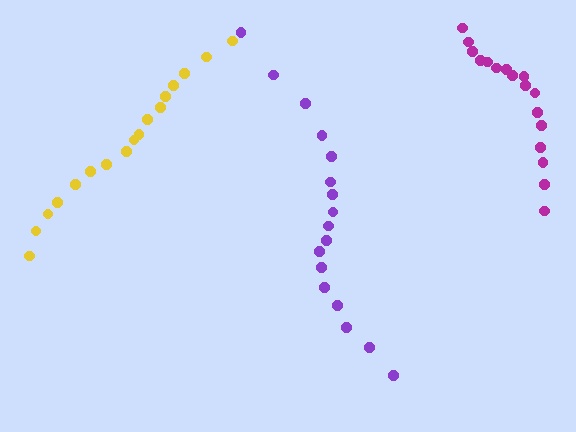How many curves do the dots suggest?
There are 3 distinct paths.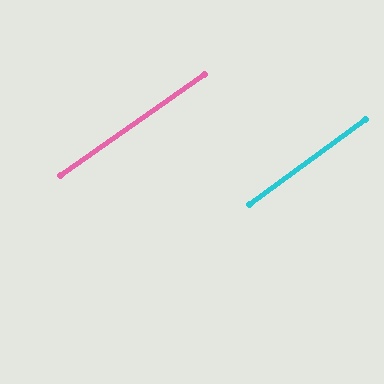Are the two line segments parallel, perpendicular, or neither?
Parallel — their directions differ by only 1.1°.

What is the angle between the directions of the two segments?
Approximately 1 degree.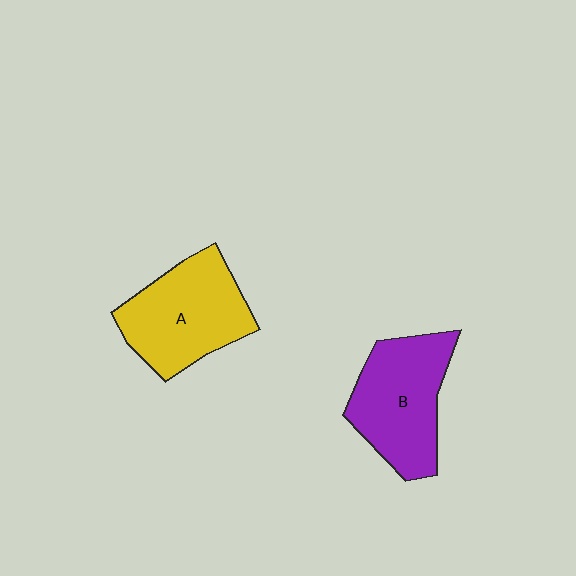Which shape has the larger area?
Shape A (yellow).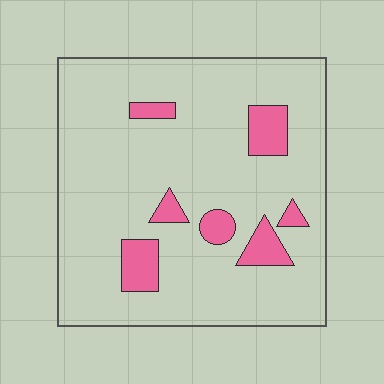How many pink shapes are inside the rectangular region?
7.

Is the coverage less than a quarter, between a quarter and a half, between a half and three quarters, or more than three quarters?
Less than a quarter.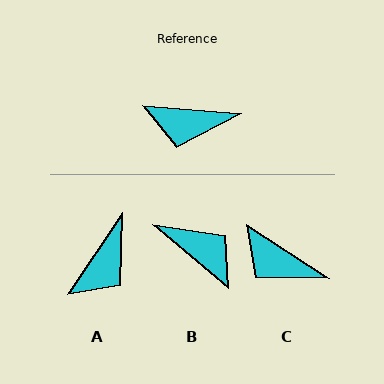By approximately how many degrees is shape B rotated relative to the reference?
Approximately 144 degrees counter-clockwise.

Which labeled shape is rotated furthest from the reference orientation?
B, about 144 degrees away.